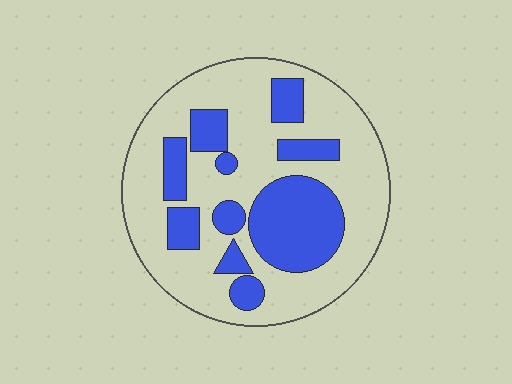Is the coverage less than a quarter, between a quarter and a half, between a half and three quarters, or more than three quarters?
Between a quarter and a half.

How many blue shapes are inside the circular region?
10.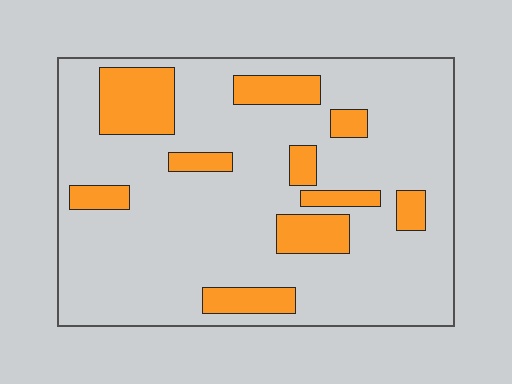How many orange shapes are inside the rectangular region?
10.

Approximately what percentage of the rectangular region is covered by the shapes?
Approximately 20%.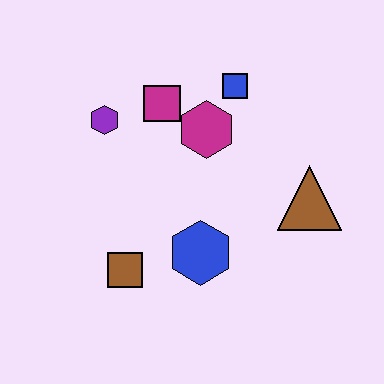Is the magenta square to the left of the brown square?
No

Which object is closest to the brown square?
The blue hexagon is closest to the brown square.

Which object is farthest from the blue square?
The brown square is farthest from the blue square.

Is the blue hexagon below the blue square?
Yes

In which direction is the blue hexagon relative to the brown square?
The blue hexagon is to the right of the brown square.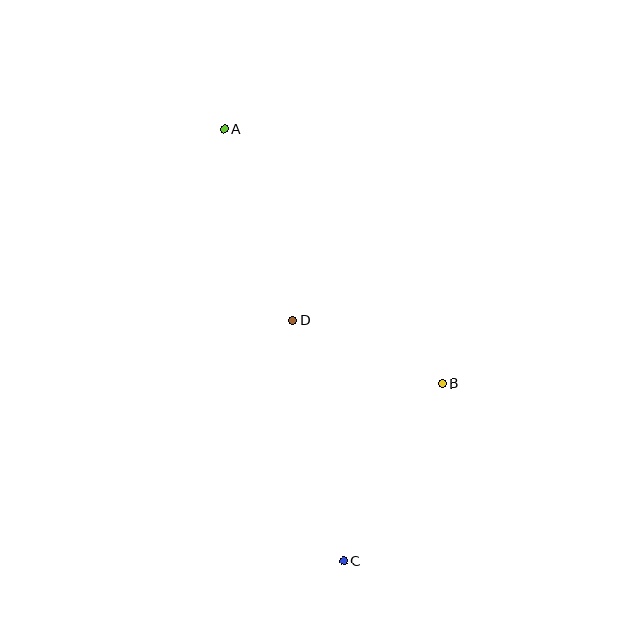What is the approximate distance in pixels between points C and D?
The distance between C and D is approximately 246 pixels.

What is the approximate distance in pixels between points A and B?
The distance between A and B is approximately 335 pixels.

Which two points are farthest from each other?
Points A and C are farthest from each other.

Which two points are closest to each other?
Points B and D are closest to each other.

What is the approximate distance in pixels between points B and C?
The distance between B and C is approximately 203 pixels.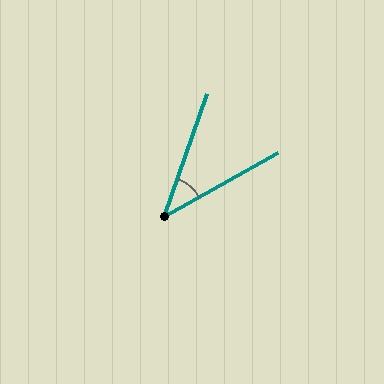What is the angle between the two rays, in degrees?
Approximately 41 degrees.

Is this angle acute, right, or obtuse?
It is acute.